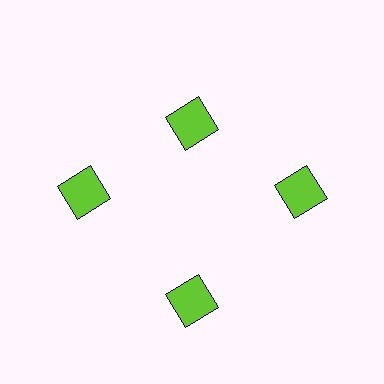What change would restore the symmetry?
The symmetry would be restored by moving it outward, back onto the ring so that all 4 squares sit at equal angles and equal distance from the center.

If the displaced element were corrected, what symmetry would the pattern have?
It would have 4-fold rotational symmetry — the pattern would map onto itself every 90 degrees.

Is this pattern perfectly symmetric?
No. The 4 lime squares are arranged in a ring, but one element near the 12 o'clock position is pulled inward toward the center, breaking the 4-fold rotational symmetry.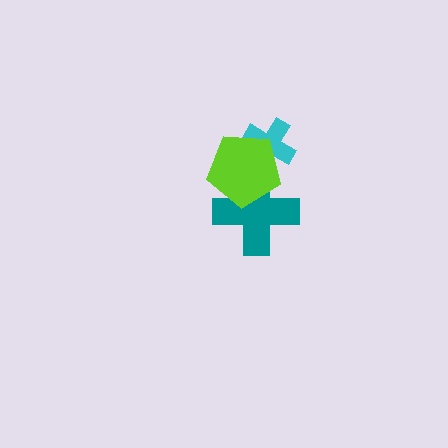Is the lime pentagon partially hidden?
No, no other shape covers it.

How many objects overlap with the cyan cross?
1 object overlaps with the cyan cross.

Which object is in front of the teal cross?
The lime pentagon is in front of the teal cross.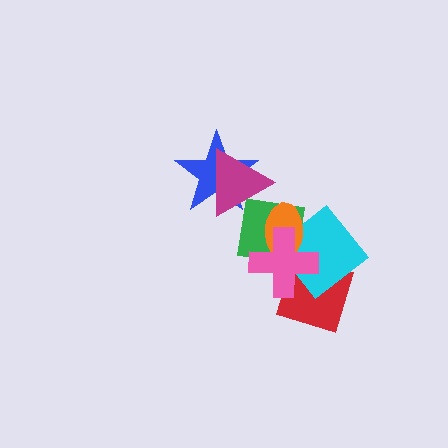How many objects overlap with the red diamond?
3 objects overlap with the red diamond.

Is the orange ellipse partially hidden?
Yes, it is partially covered by another shape.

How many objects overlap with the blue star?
1 object overlaps with the blue star.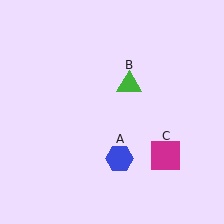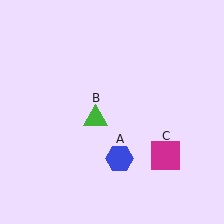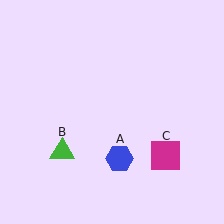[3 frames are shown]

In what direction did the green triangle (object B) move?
The green triangle (object B) moved down and to the left.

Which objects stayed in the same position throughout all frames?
Blue hexagon (object A) and magenta square (object C) remained stationary.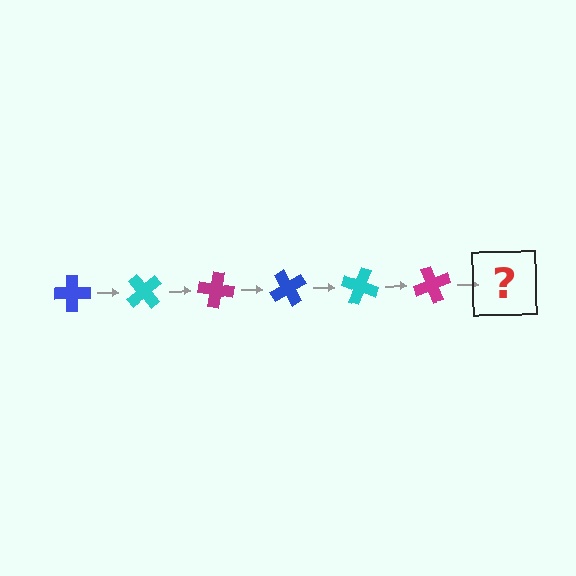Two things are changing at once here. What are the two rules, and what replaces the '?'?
The two rules are that it rotates 50 degrees each step and the color cycles through blue, cyan, and magenta. The '?' should be a blue cross, rotated 300 degrees from the start.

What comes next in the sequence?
The next element should be a blue cross, rotated 300 degrees from the start.